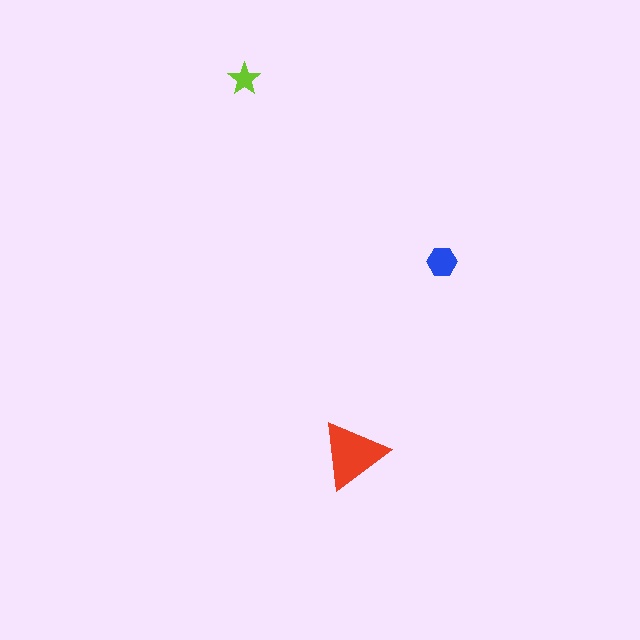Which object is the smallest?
The lime star.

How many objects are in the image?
There are 3 objects in the image.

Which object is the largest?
The red triangle.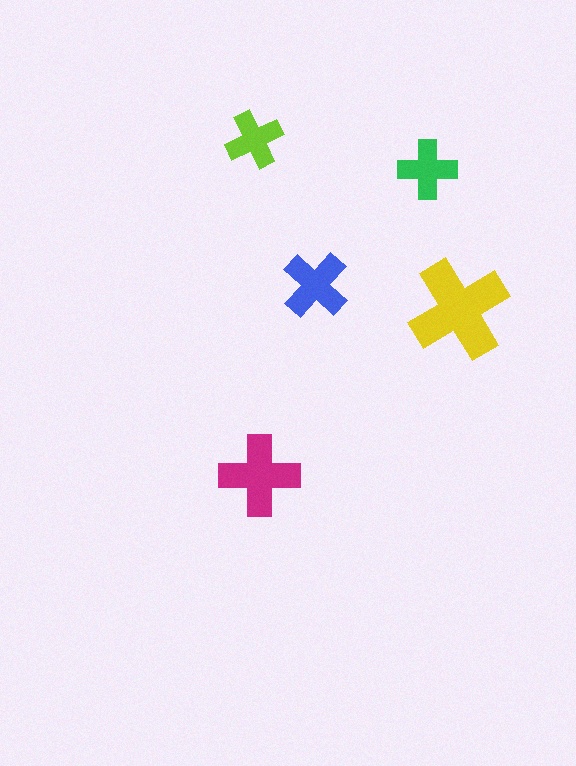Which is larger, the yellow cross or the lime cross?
The yellow one.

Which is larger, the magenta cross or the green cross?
The magenta one.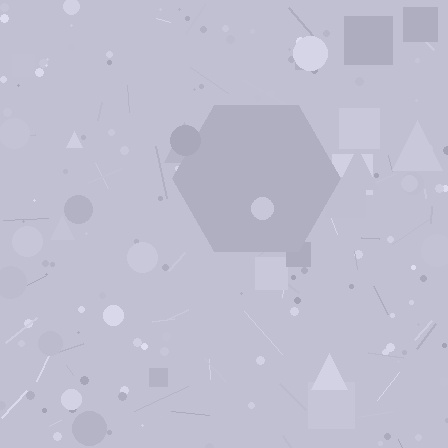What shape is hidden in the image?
A hexagon is hidden in the image.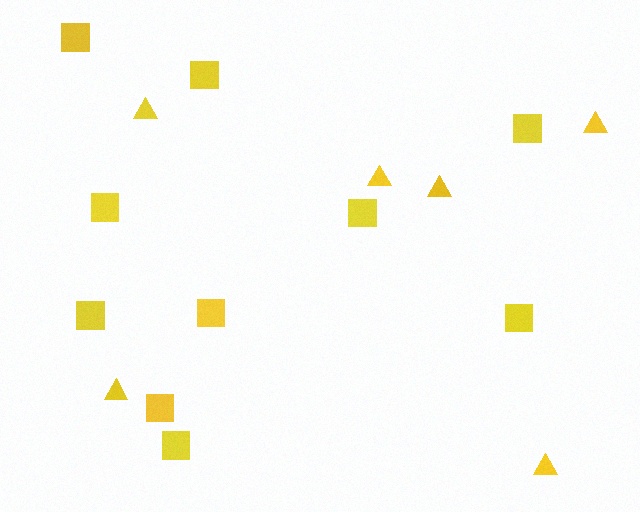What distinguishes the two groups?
There are 2 groups: one group of triangles (6) and one group of squares (10).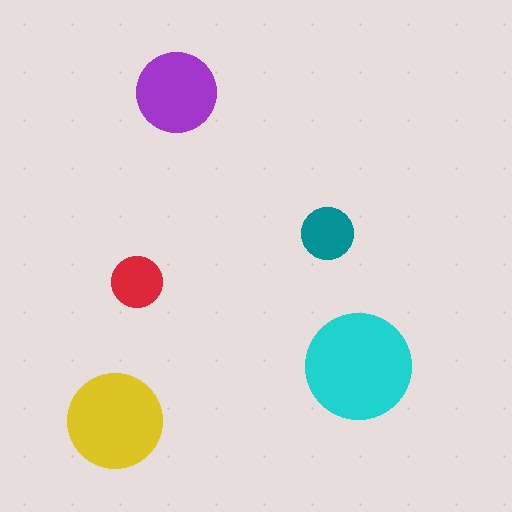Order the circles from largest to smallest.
the cyan one, the yellow one, the purple one, the teal one, the red one.